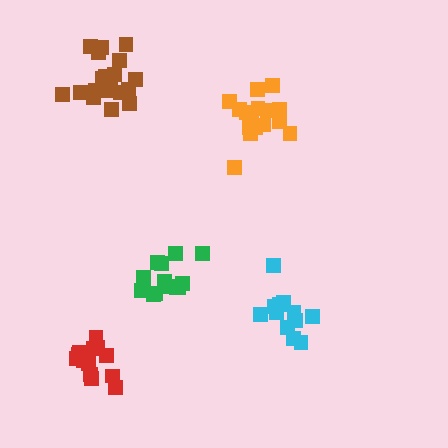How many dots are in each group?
Group 1: 14 dots, Group 2: 19 dots, Group 3: 16 dots, Group 4: 13 dots, Group 5: 13 dots (75 total).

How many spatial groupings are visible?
There are 5 spatial groupings.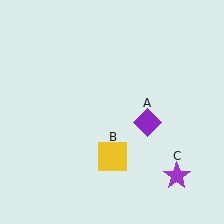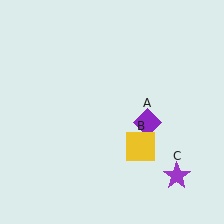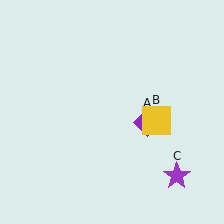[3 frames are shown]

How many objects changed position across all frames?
1 object changed position: yellow square (object B).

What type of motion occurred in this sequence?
The yellow square (object B) rotated counterclockwise around the center of the scene.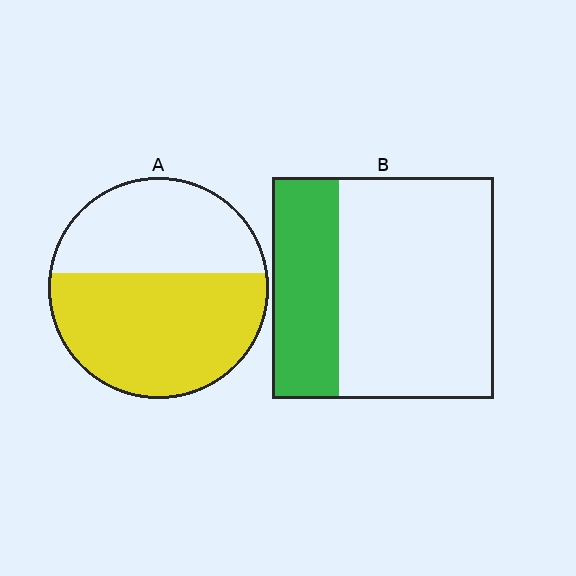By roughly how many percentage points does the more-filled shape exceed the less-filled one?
By roughly 30 percentage points (A over B).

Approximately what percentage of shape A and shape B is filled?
A is approximately 60% and B is approximately 30%.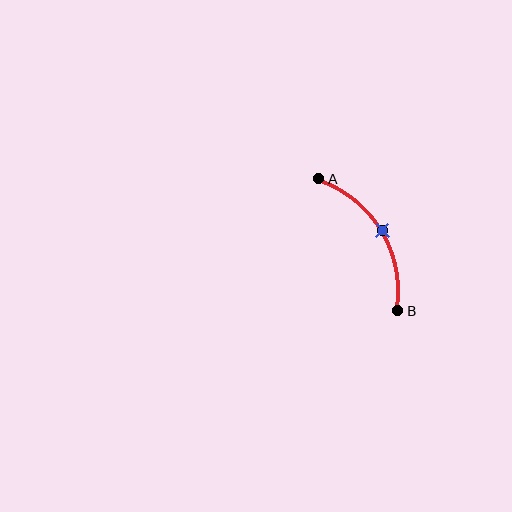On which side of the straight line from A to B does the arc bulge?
The arc bulges to the right of the straight line connecting A and B.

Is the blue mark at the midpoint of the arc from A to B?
Yes. The blue mark lies on the arc at equal arc-length from both A and B — it is the arc midpoint.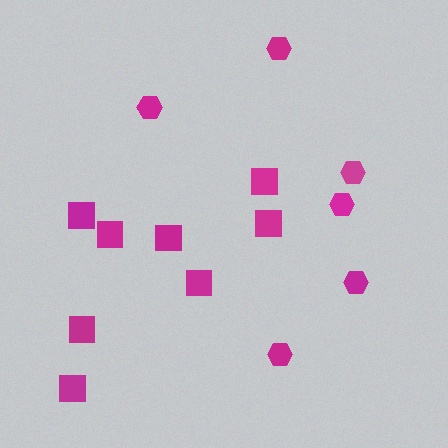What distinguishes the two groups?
There are 2 groups: one group of squares (8) and one group of hexagons (6).